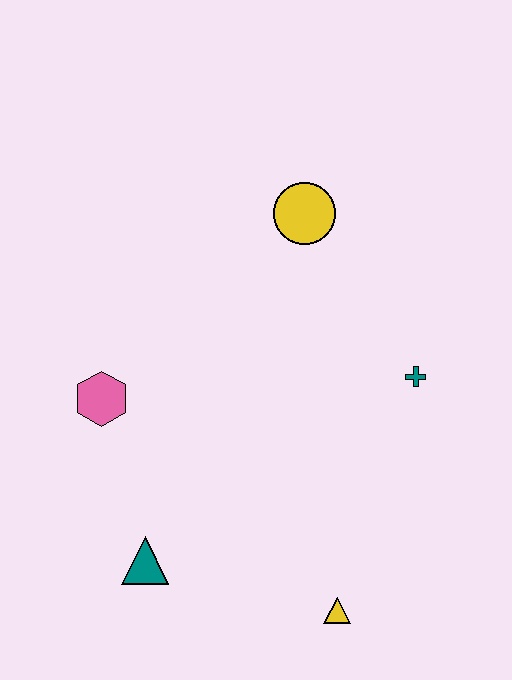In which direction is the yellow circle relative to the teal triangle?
The yellow circle is above the teal triangle.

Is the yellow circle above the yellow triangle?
Yes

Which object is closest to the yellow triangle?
The teal triangle is closest to the yellow triangle.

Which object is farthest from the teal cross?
The teal triangle is farthest from the teal cross.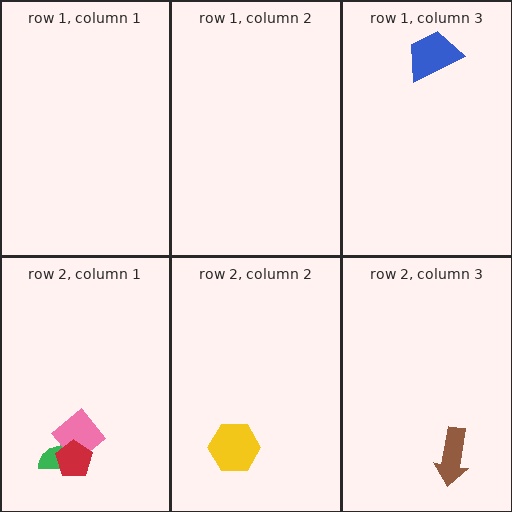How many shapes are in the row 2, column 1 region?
3.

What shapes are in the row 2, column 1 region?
The green semicircle, the pink diamond, the red pentagon.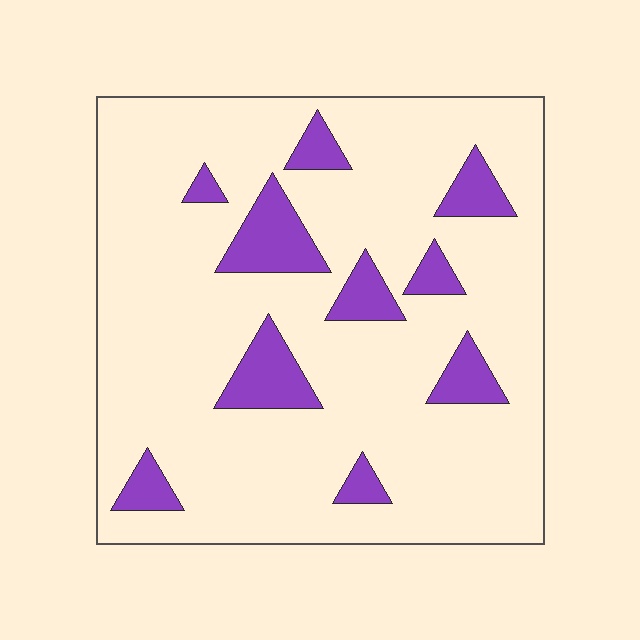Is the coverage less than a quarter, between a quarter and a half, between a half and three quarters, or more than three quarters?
Less than a quarter.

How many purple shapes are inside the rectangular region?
10.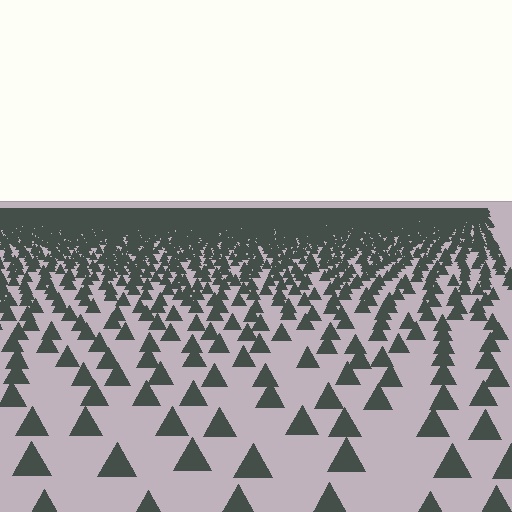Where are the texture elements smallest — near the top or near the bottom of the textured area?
Near the top.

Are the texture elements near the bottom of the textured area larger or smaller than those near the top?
Larger. Near the bottom, elements are closer to the viewer and appear at a bigger on-screen size.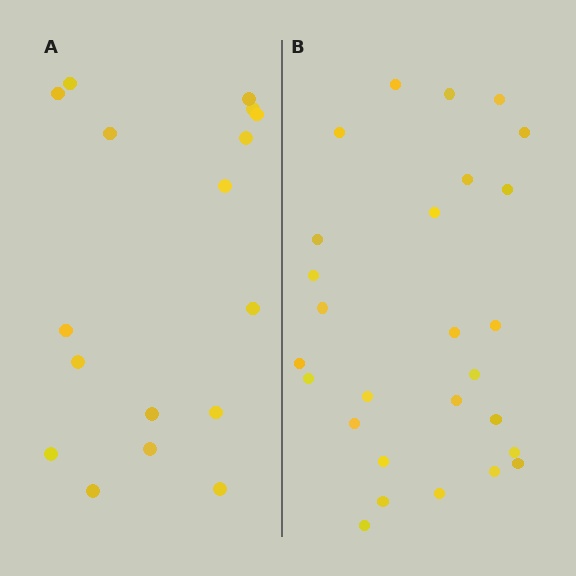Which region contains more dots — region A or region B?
Region B (the right region) has more dots.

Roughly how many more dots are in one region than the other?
Region B has roughly 10 or so more dots than region A.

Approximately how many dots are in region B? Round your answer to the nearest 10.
About 30 dots. (The exact count is 27, which rounds to 30.)